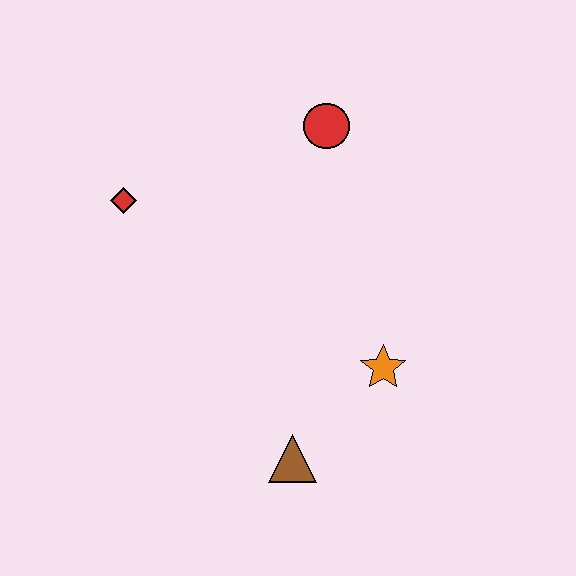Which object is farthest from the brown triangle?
The red circle is farthest from the brown triangle.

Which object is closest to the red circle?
The red diamond is closest to the red circle.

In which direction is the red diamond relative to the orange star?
The red diamond is to the left of the orange star.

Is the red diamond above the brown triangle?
Yes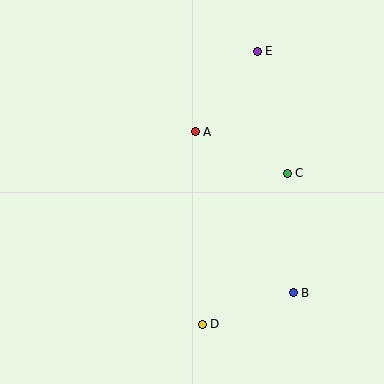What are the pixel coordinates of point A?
Point A is at (195, 132).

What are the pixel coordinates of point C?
Point C is at (287, 173).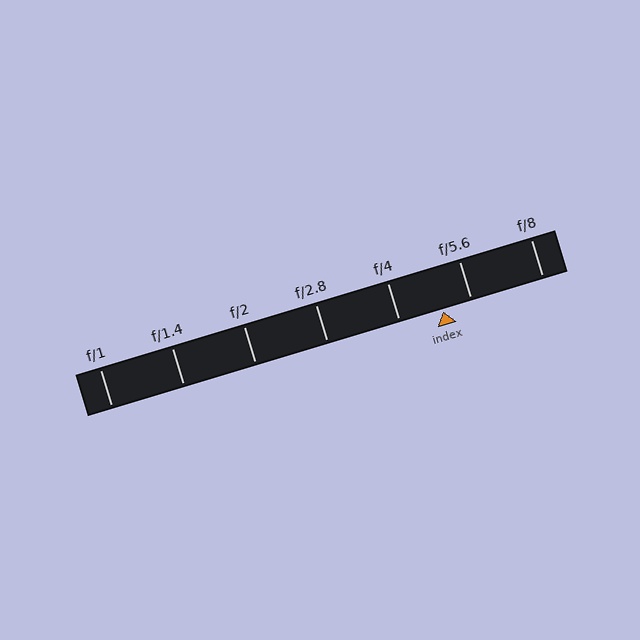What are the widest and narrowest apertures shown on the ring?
The widest aperture shown is f/1 and the narrowest is f/8.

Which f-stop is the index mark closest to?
The index mark is closest to f/5.6.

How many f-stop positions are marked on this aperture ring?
There are 7 f-stop positions marked.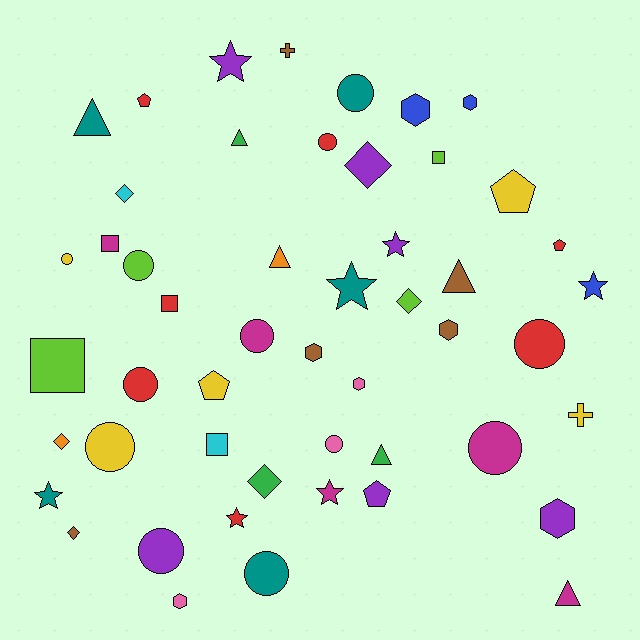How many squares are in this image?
There are 5 squares.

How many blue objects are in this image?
There are 3 blue objects.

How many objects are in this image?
There are 50 objects.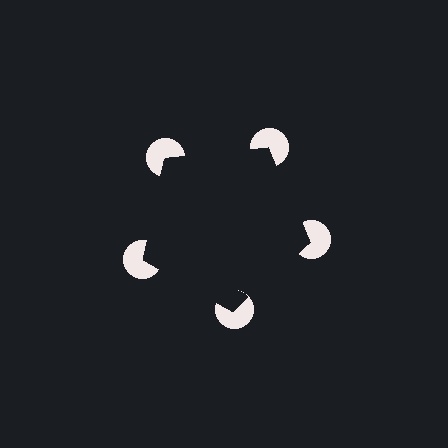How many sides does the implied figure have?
5 sides.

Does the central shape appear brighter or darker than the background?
It typically appears slightly darker than the background, even though no actual brightness change is drawn.